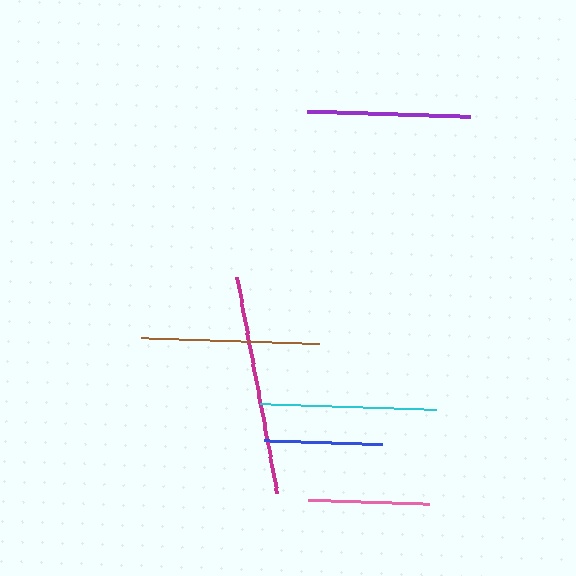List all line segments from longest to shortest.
From longest to shortest: magenta, brown, cyan, purple, pink, blue.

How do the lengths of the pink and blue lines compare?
The pink and blue lines are approximately the same length.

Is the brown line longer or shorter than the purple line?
The brown line is longer than the purple line.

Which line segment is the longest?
The magenta line is the longest at approximately 219 pixels.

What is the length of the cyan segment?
The cyan segment is approximately 175 pixels long.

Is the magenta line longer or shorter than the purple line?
The magenta line is longer than the purple line.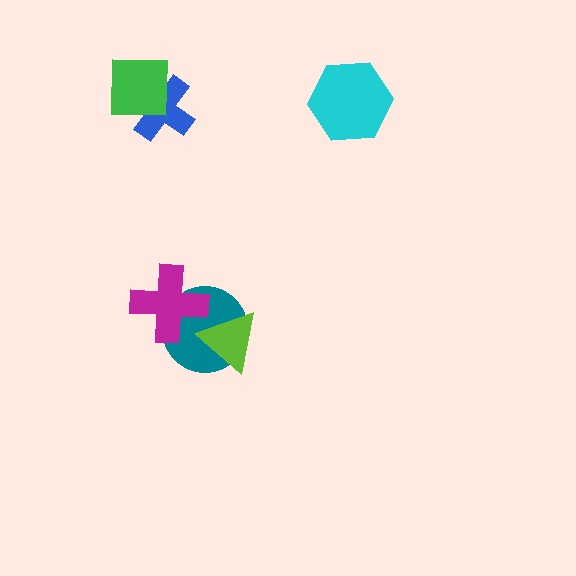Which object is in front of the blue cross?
The green square is in front of the blue cross.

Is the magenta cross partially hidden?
No, no other shape covers it.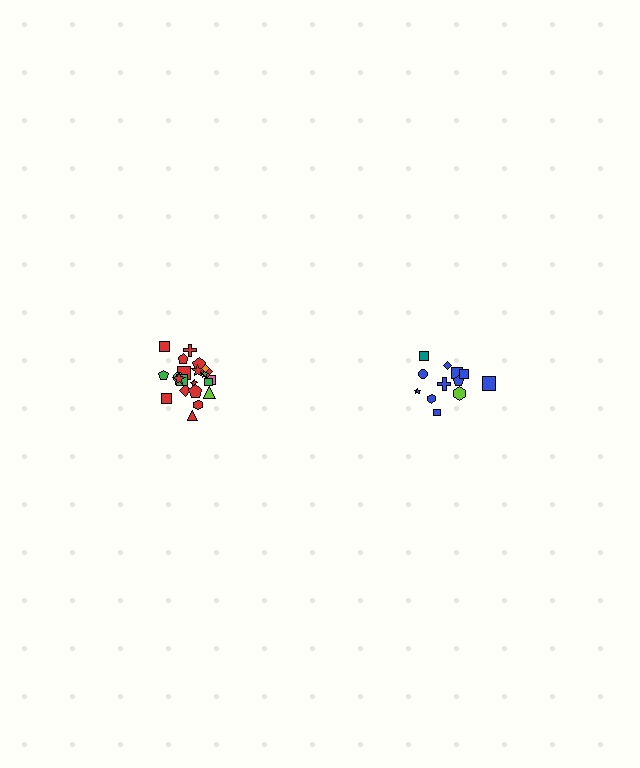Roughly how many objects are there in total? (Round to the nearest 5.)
Roughly 35 objects in total.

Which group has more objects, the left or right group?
The left group.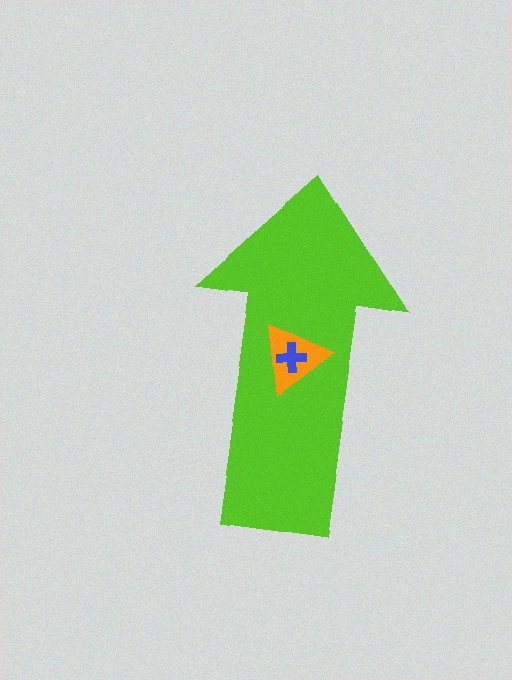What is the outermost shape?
The lime arrow.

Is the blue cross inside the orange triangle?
Yes.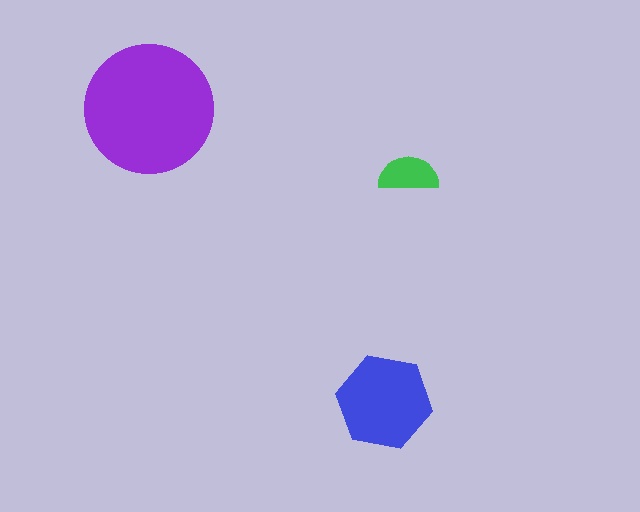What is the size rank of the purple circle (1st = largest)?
1st.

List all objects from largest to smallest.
The purple circle, the blue hexagon, the green semicircle.